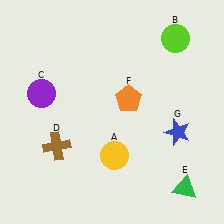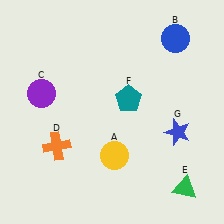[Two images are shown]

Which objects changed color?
B changed from lime to blue. D changed from brown to orange. F changed from orange to teal.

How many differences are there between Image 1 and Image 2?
There are 3 differences between the two images.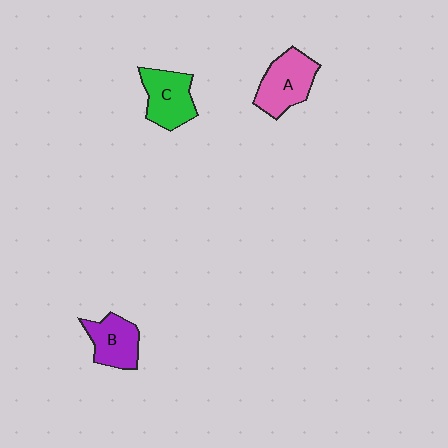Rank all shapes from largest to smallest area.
From largest to smallest: A (pink), C (green), B (purple).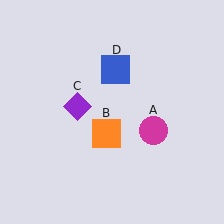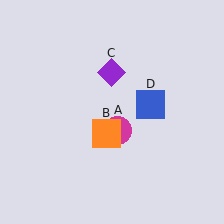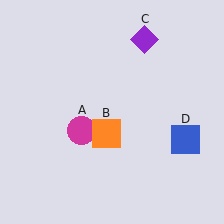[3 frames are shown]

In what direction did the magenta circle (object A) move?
The magenta circle (object A) moved left.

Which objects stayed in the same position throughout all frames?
Orange square (object B) remained stationary.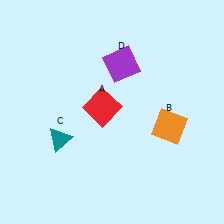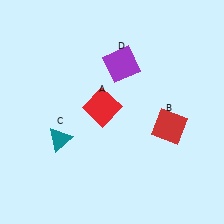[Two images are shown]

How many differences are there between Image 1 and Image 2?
There is 1 difference between the two images.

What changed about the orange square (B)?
In Image 1, B is orange. In Image 2, it changed to red.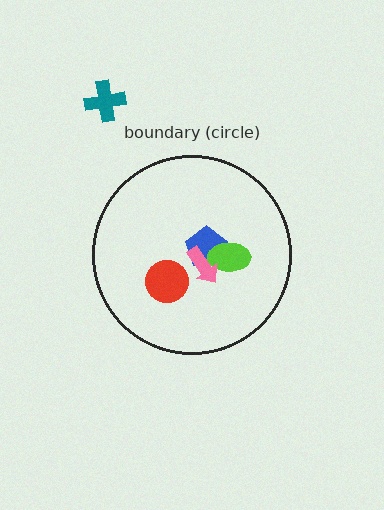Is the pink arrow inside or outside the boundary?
Inside.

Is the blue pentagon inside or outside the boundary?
Inside.